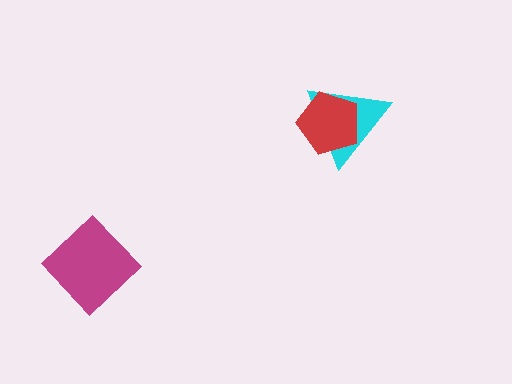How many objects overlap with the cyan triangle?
1 object overlaps with the cyan triangle.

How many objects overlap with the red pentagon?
1 object overlaps with the red pentagon.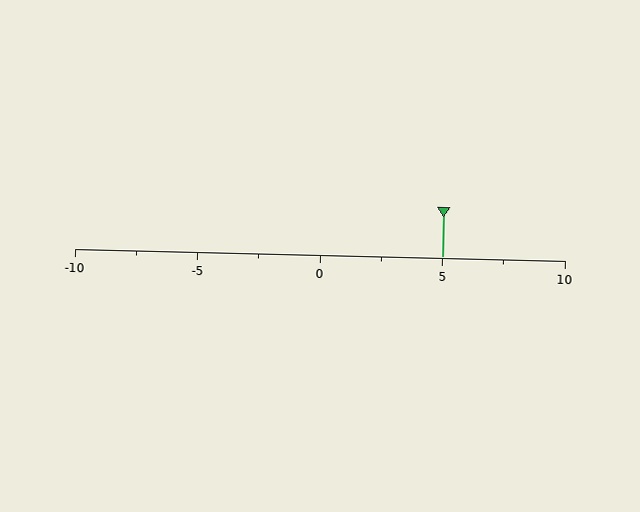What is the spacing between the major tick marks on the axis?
The major ticks are spaced 5 apart.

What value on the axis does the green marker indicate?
The marker indicates approximately 5.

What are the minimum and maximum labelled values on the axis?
The axis runs from -10 to 10.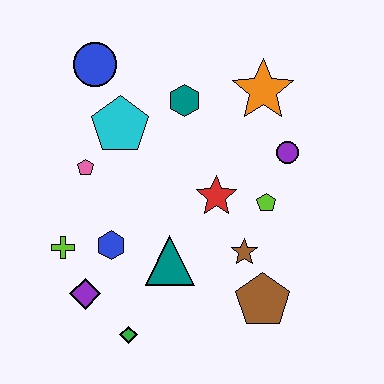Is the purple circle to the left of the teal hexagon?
No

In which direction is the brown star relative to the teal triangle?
The brown star is to the right of the teal triangle.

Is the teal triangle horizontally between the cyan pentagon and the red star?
Yes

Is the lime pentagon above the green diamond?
Yes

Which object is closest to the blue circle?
The cyan pentagon is closest to the blue circle.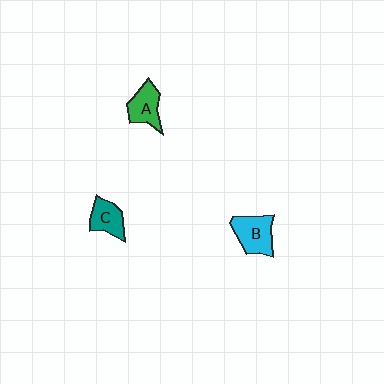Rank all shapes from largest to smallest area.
From largest to smallest: B (cyan), A (green), C (teal).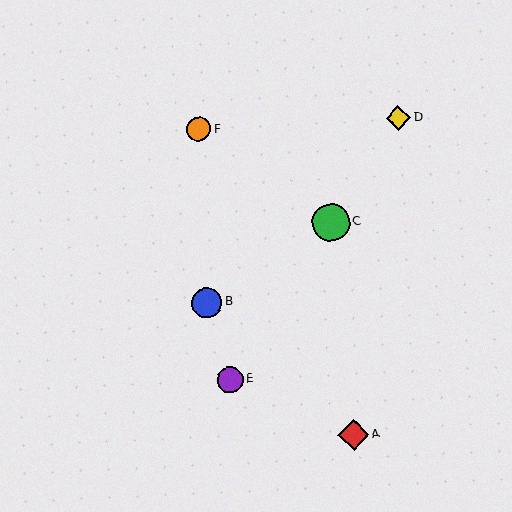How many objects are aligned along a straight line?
3 objects (C, D, E) are aligned along a straight line.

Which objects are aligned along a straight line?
Objects C, D, E are aligned along a straight line.